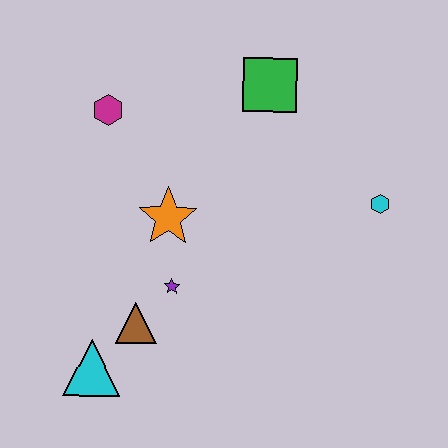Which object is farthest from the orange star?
The cyan hexagon is farthest from the orange star.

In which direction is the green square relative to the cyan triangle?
The green square is above the cyan triangle.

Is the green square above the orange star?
Yes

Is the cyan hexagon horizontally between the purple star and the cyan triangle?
No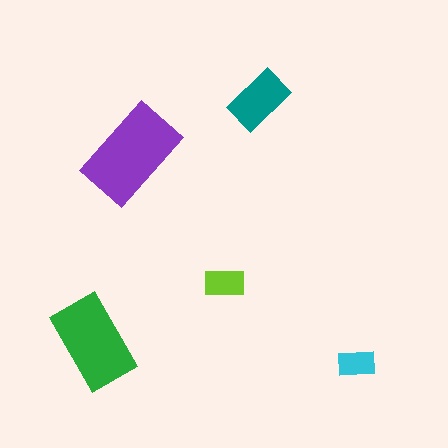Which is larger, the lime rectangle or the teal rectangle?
The teal one.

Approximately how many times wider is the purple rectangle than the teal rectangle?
About 1.5 times wider.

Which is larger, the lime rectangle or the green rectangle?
The green one.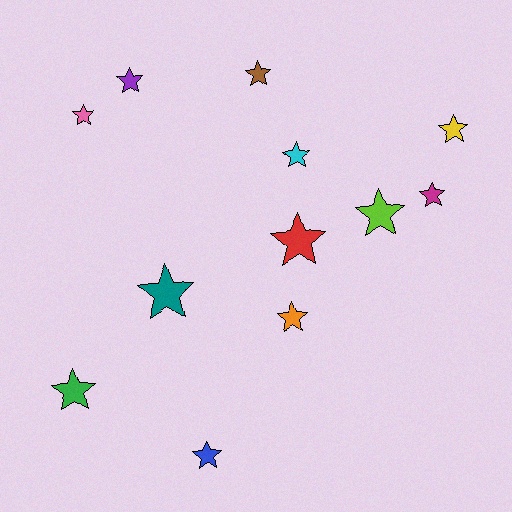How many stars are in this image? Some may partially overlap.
There are 12 stars.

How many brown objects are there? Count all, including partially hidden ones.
There is 1 brown object.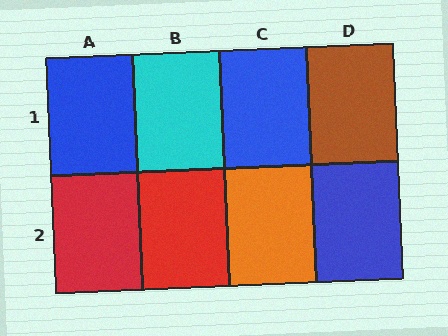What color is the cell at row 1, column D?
Brown.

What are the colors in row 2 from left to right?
Red, red, orange, blue.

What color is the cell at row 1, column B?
Cyan.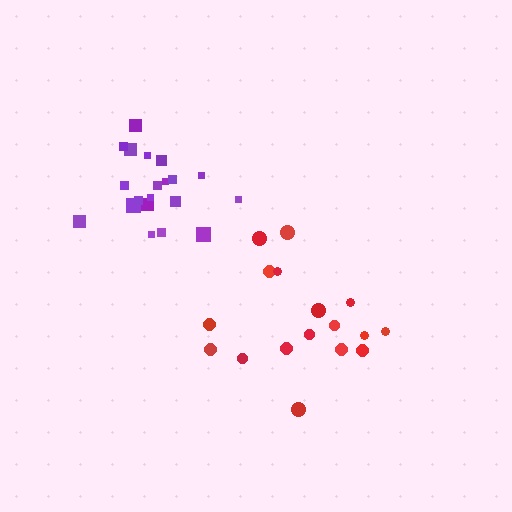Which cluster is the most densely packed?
Purple.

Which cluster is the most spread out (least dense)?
Red.